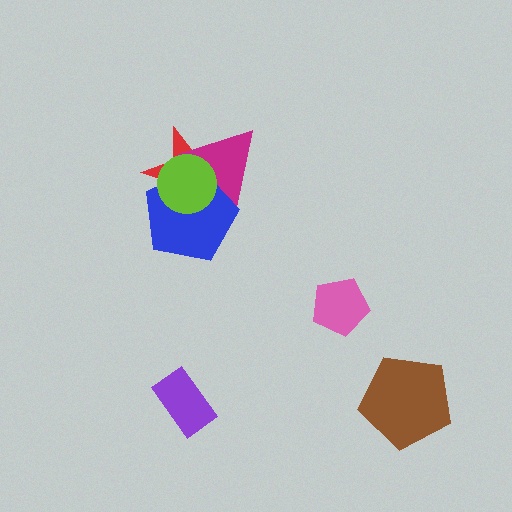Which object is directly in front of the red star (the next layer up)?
The magenta triangle is directly in front of the red star.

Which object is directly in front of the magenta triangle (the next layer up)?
The blue pentagon is directly in front of the magenta triangle.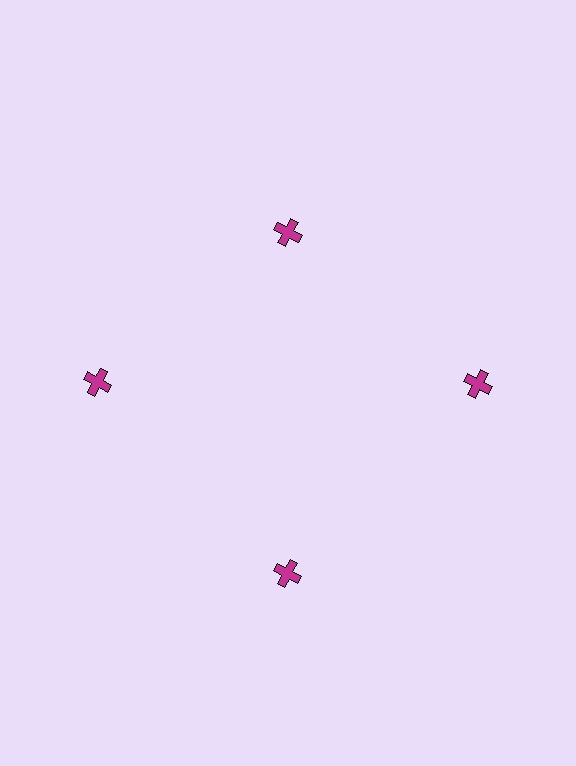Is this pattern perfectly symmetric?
No. The 4 magenta crosses are arranged in a ring, but one element near the 12 o'clock position is pulled inward toward the center, breaking the 4-fold rotational symmetry.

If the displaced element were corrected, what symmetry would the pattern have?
It would have 4-fold rotational symmetry — the pattern would map onto itself every 90 degrees.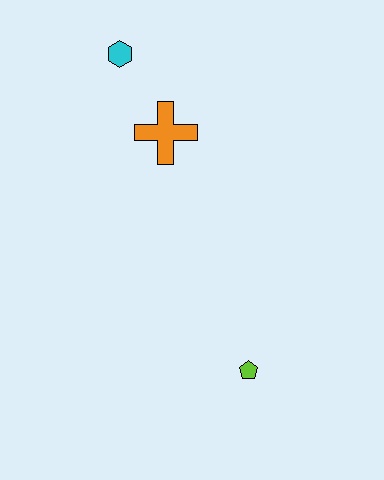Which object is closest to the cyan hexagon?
The orange cross is closest to the cyan hexagon.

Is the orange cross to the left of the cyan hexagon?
No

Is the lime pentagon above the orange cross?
No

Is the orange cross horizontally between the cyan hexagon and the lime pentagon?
Yes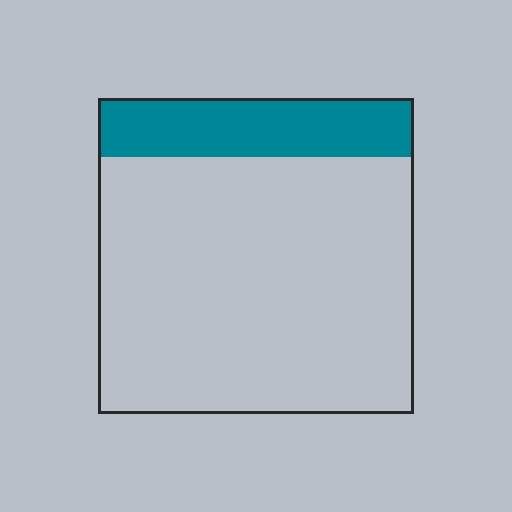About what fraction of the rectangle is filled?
About one fifth (1/5).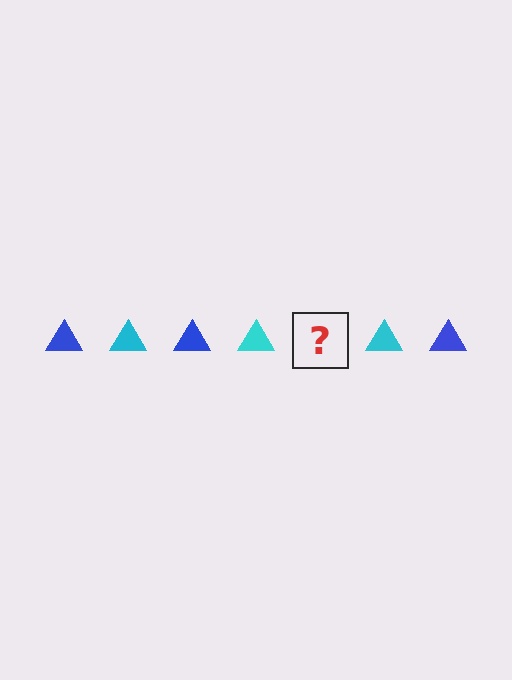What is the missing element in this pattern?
The missing element is a blue triangle.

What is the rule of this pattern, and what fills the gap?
The rule is that the pattern cycles through blue, cyan triangles. The gap should be filled with a blue triangle.